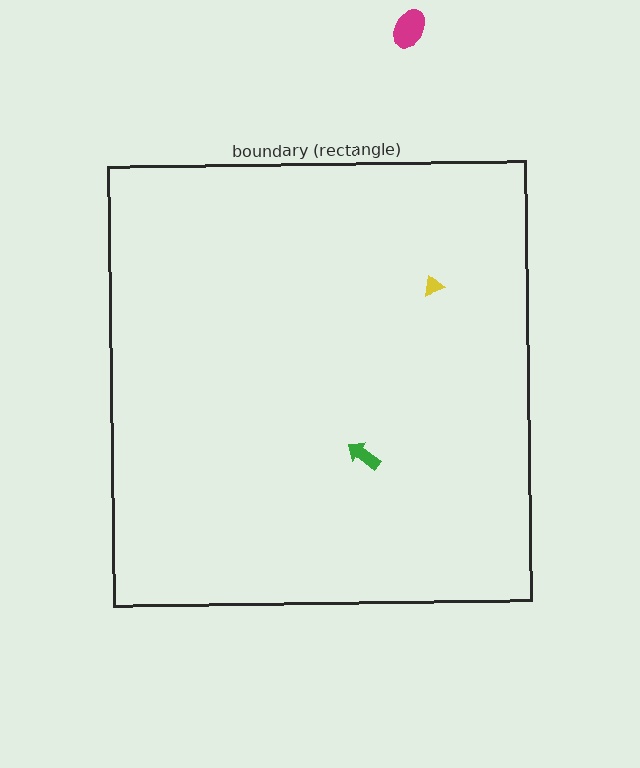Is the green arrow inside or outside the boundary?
Inside.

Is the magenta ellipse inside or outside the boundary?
Outside.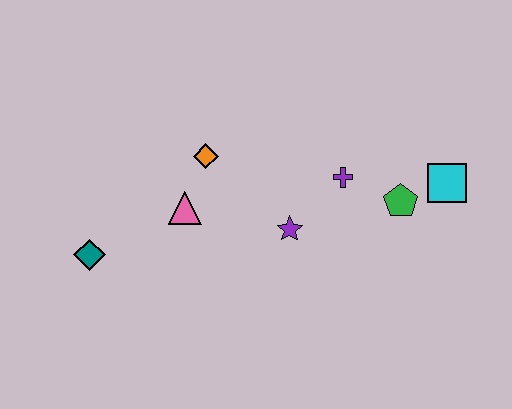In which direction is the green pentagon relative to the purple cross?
The green pentagon is to the right of the purple cross.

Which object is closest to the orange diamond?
The pink triangle is closest to the orange diamond.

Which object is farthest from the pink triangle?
The cyan square is farthest from the pink triangle.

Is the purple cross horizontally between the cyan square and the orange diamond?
Yes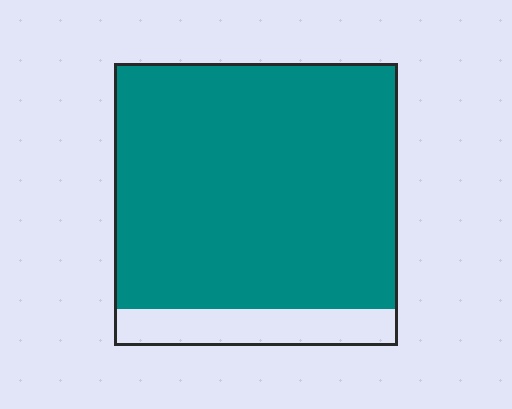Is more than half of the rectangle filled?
Yes.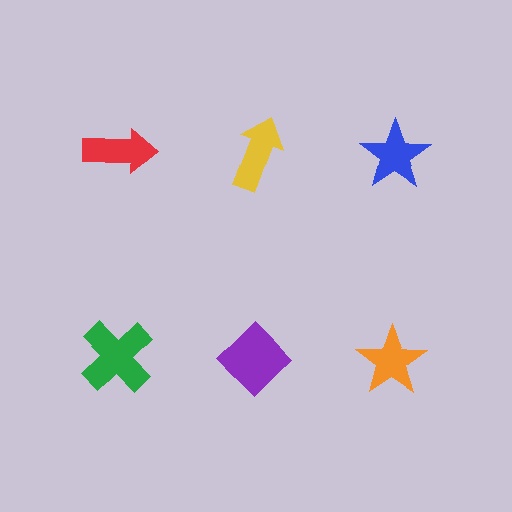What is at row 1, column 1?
A red arrow.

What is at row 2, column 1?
A green cross.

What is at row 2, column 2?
A purple diamond.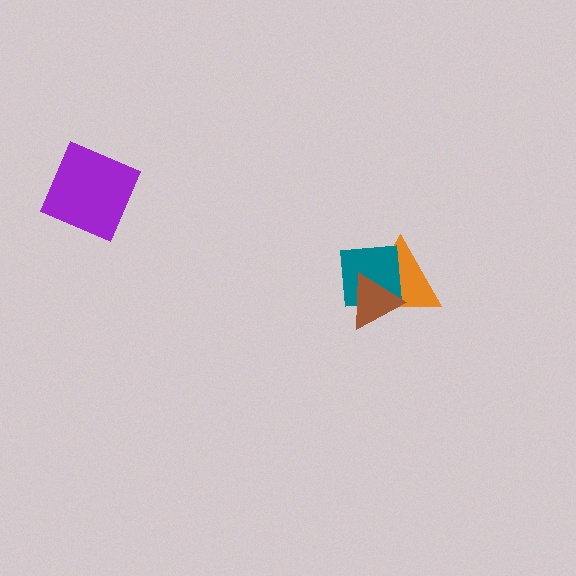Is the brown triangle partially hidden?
No, no other shape covers it.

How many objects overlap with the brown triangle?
2 objects overlap with the brown triangle.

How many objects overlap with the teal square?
2 objects overlap with the teal square.